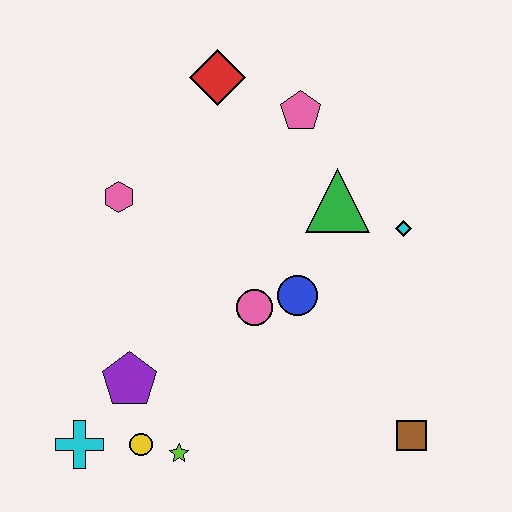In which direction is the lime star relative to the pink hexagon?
The lime star is below the pink hexagon.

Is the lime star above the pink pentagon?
No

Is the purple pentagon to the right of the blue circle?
No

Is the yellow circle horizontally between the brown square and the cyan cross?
Yes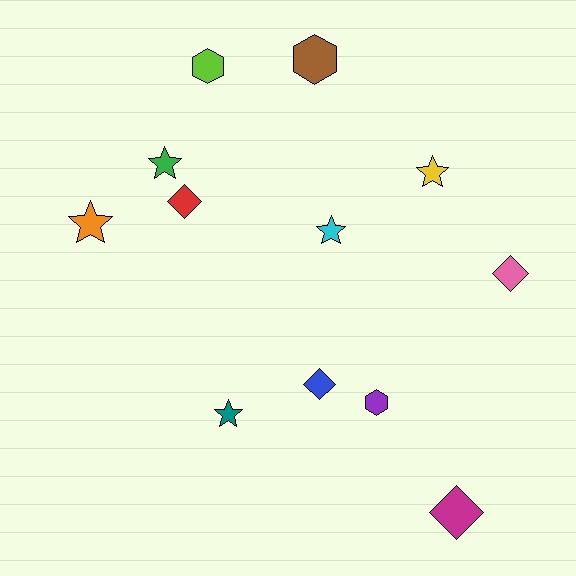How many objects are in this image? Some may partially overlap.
There are 12 objects.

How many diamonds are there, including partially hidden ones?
There are 4 diamonds.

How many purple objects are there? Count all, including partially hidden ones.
There is 1 purple object.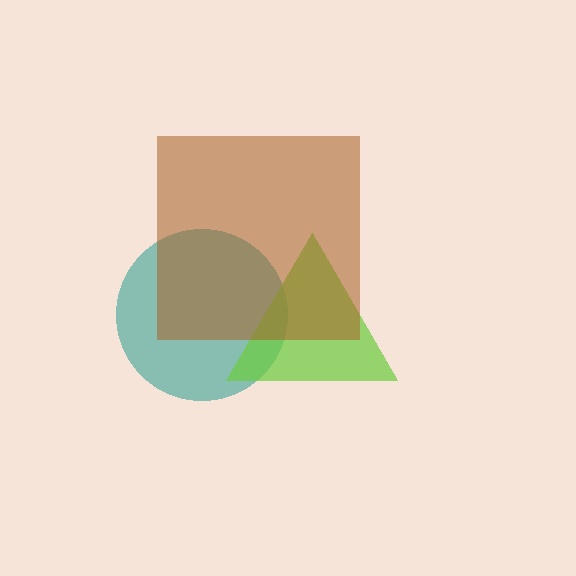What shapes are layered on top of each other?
The layered shapes are: a teal circle, a lime triangle, a brown square.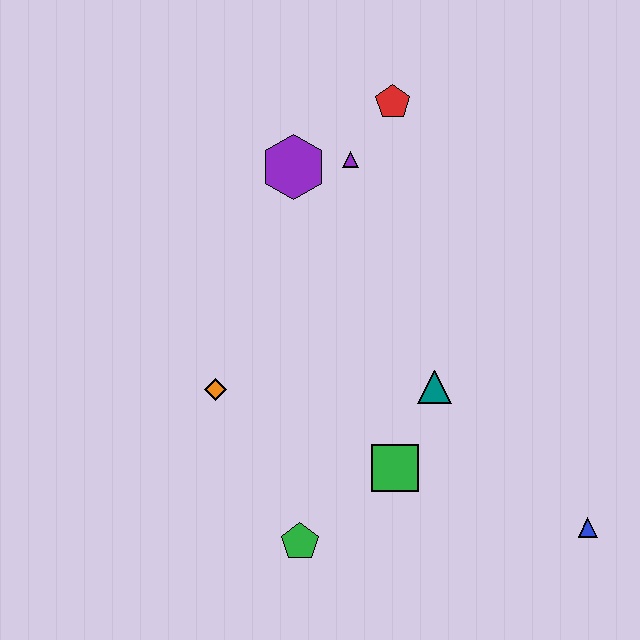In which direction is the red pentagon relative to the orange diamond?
The red pentagon is above the orange diamond.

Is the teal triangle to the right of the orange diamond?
Yes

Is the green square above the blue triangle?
Yes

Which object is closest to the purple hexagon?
The purple triangle is closest to the purple hexagon.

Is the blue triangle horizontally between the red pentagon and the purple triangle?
No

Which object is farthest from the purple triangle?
The blue triangle is farthest from the purple triangle.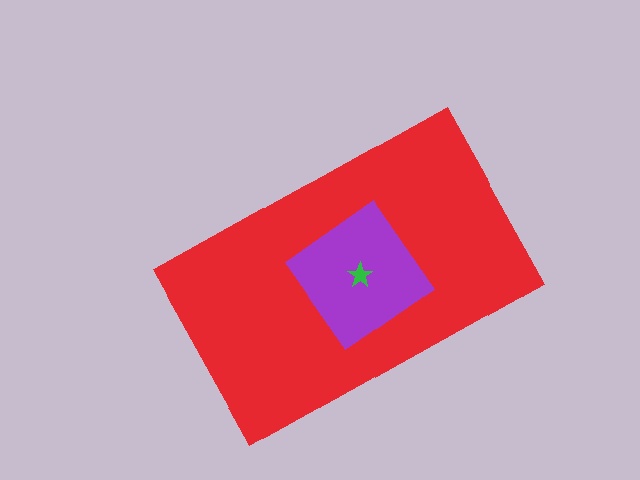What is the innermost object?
The green star.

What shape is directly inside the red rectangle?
The purple diamond.